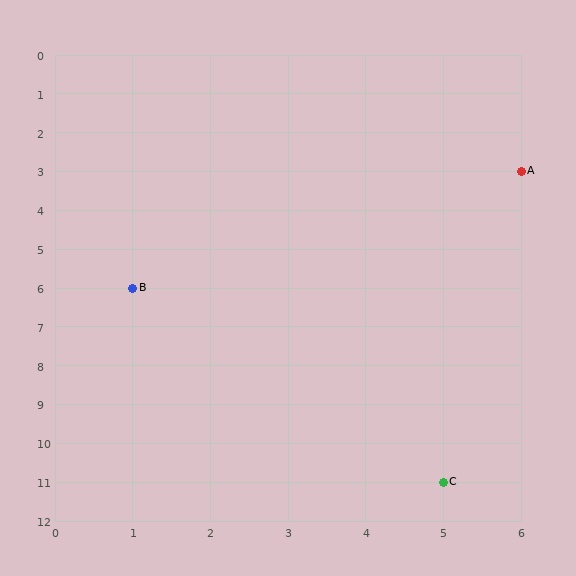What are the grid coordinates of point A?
Point A is at grid coordinates (6, 3).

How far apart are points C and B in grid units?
Points C and B are 4 columns and 5 rows apart (about 6.4 grid units diagonally).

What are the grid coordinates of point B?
Point B is at grid coordinates (1, 6).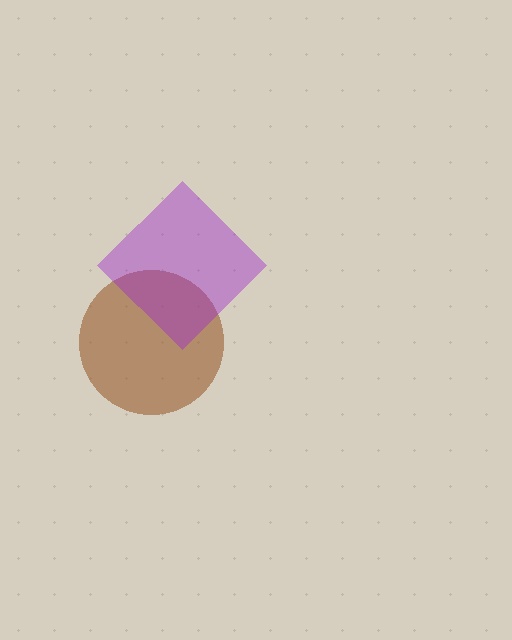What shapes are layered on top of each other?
The layered shapes are: a brown circle, a purple diamond.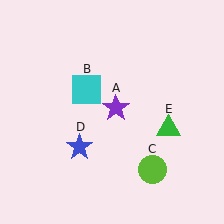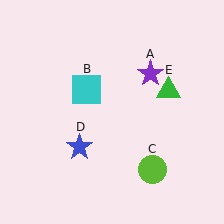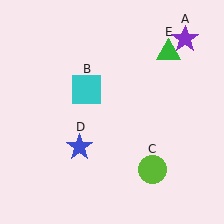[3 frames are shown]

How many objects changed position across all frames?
2 objects changed position: purple star (object A), green triangle (object E).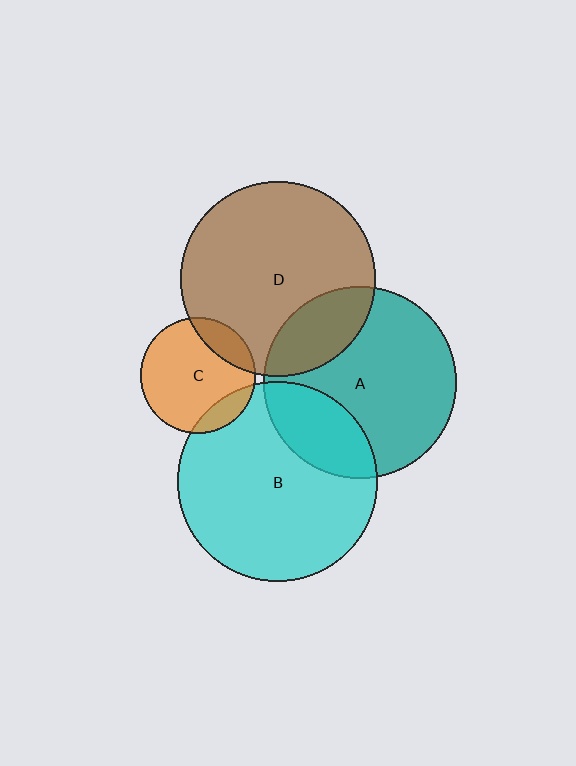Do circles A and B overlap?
Yes.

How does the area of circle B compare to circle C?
Approximately 3.0 times.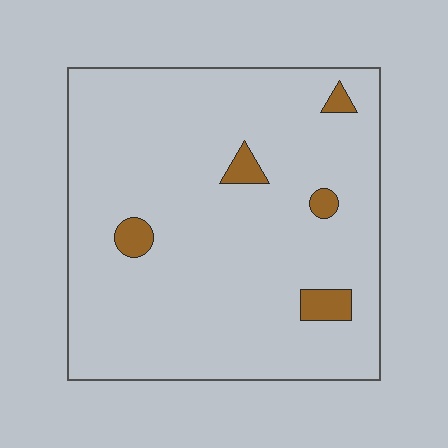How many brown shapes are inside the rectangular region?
5.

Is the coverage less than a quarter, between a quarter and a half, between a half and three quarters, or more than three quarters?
Less than a quarter.